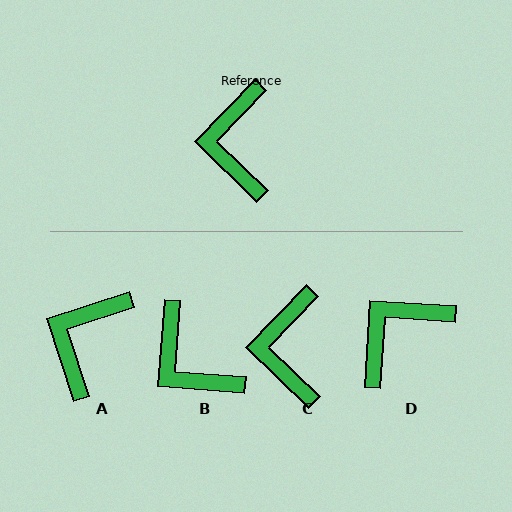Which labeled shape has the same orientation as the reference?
C.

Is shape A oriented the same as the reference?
No, it is off by about 28 degrees.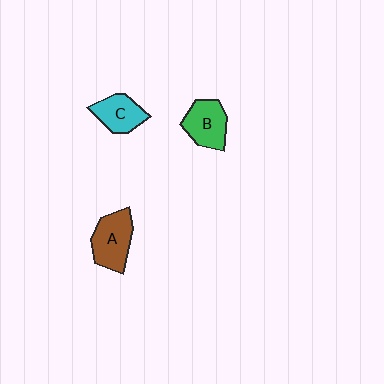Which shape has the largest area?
Shape A (brown).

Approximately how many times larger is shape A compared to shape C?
Approximately 1.3 times.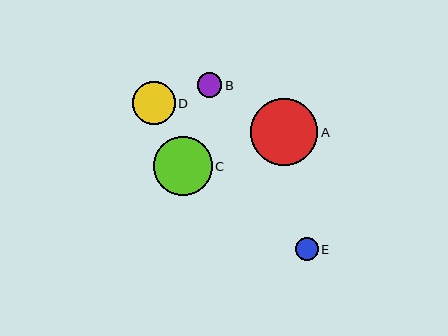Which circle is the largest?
Circle A is the largest with a size of approximately 67 pixels.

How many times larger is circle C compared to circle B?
Circle C is approximately 2.4 times the size of circle B.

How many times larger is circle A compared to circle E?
Circle A is approximately 3.0 times the size of circle E.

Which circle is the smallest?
Circle E is the smallest with a size of approximately 22 pixels.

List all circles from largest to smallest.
From largest to smallest: A, C, D, B, E.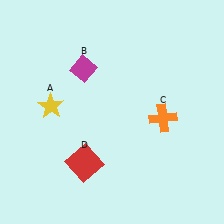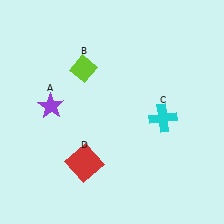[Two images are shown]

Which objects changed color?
A changed from yellow to purple. B changed from magenta to lime. C changed from orange to cyan.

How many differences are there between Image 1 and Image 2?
There are 3 differences between the two images.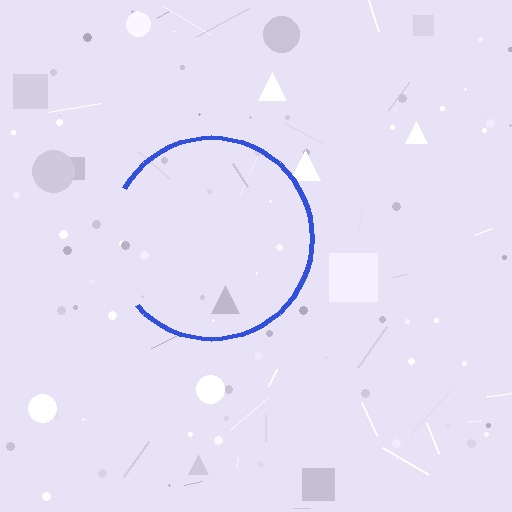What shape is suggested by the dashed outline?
The dashed outline suggests a circle.